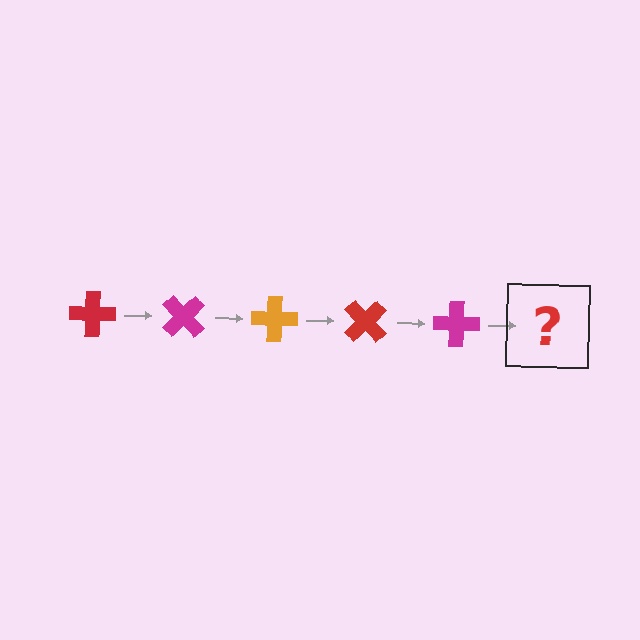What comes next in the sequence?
The next element should be an orange cross, rotated 225 degrees from the start.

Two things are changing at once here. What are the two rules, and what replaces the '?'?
The two rules are that it rotates 45 degrees each step and the color cycles through red, magenta, and orange. The '?' should be an orange cross, rotated 225 degrees from the start.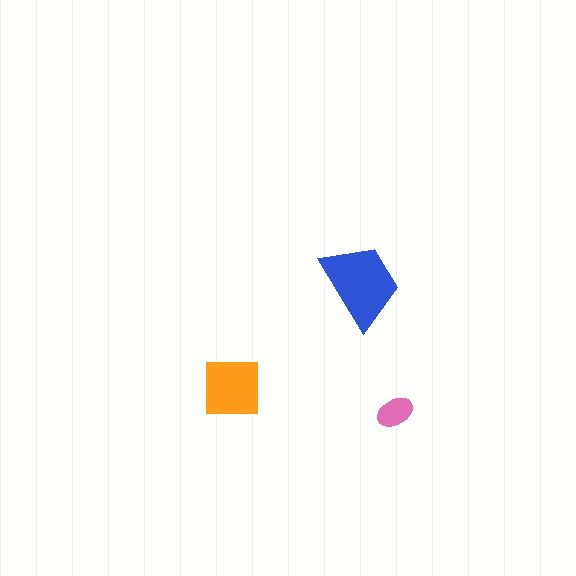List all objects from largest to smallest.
The blue trapezoid, the orange square, the pink ellipse.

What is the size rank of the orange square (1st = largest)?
2nd.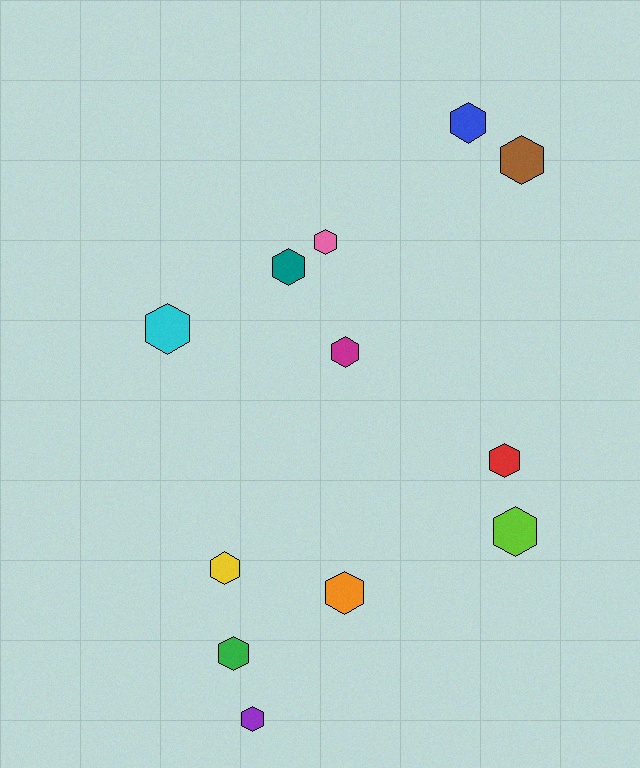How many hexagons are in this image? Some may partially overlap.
There are 12 hexagons.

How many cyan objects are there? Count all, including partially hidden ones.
There is 1 cyan object.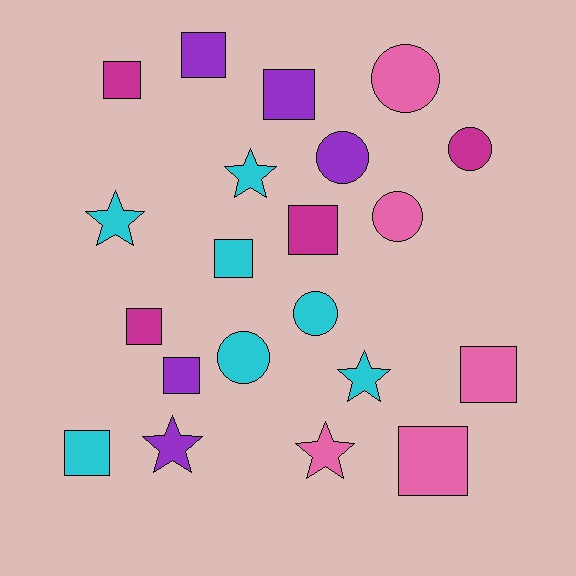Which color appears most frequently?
Cyan, with 7 objects.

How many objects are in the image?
There are 21 objects.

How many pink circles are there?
There are 2 pink circles.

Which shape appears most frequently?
Square, with 10 objects.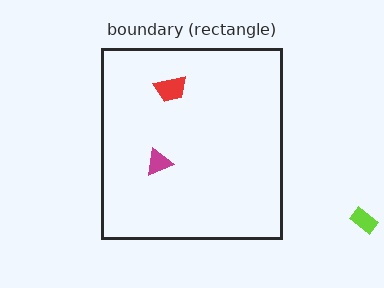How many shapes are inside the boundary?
2 inside, 1 outside.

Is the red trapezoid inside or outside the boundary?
Inside.